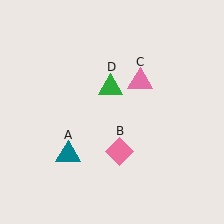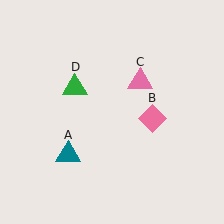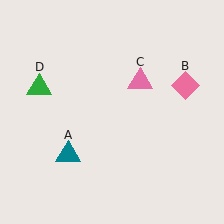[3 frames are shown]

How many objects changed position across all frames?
2 objects changed position: pink diamond (object B), green triangle (object D).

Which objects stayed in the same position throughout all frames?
Teal triangle (object A) and pink triangle (object C) remained stationary.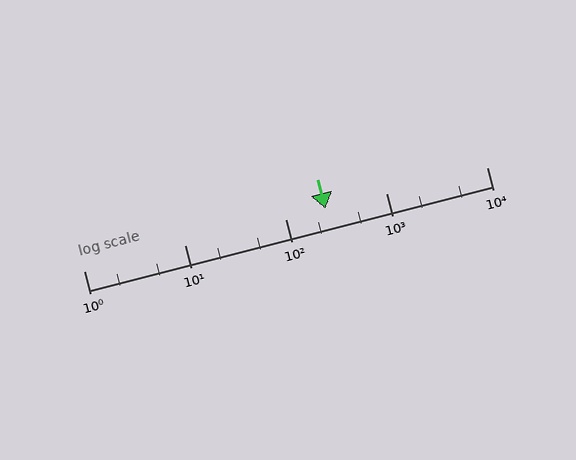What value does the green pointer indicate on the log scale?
The pointer indicates approximately 250.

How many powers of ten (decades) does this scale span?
The scale spans 4 decades, from 1 to 10000.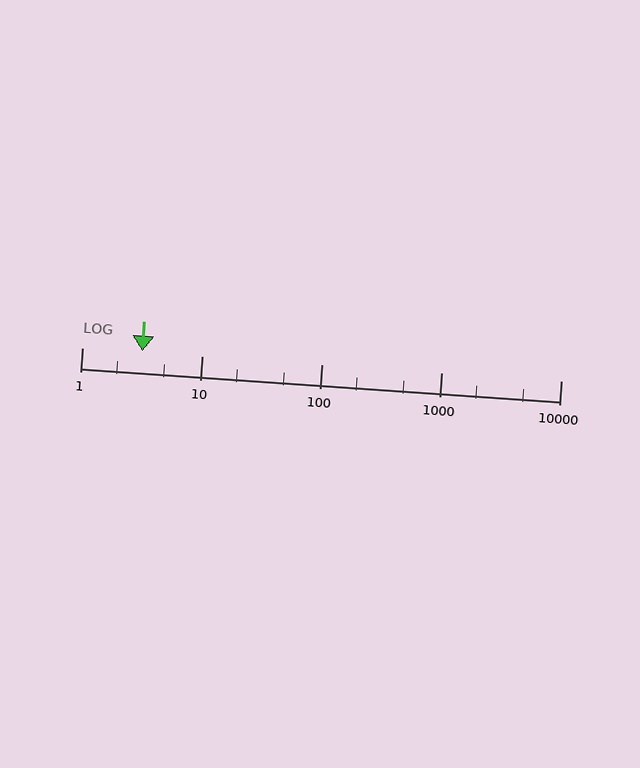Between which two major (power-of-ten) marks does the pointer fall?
The pointer is between 1 and 10.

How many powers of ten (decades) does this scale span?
The scale spans 4 decades, from 1 to 10000.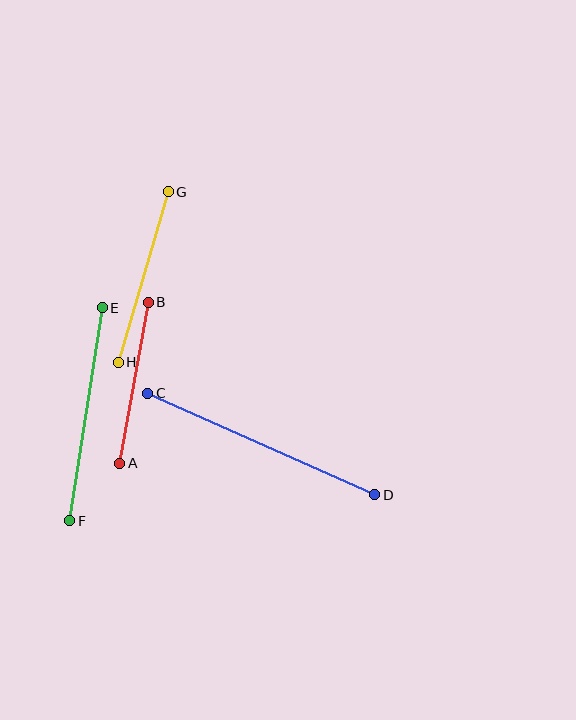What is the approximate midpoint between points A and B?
The midpoint is at approximately (134, 383) pixels.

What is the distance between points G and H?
The distance is approximately 178 pixels.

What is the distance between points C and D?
The distance is approximately 249 pixels.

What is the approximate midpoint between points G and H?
The midpoint is at approximately (143, 277) pixels.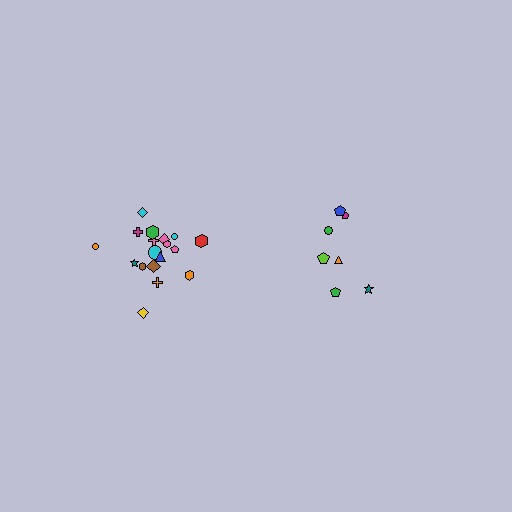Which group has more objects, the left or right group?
The left group.